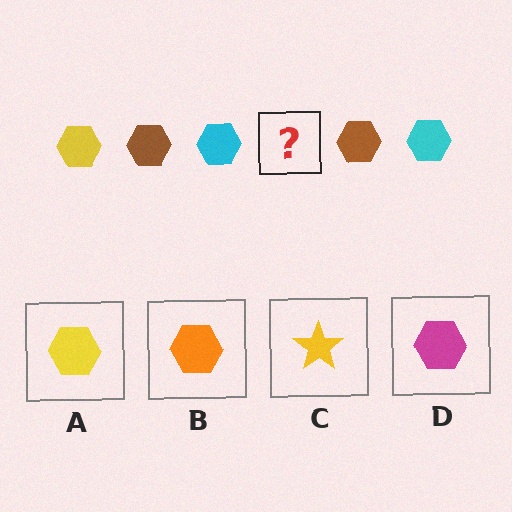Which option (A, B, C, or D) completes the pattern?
A.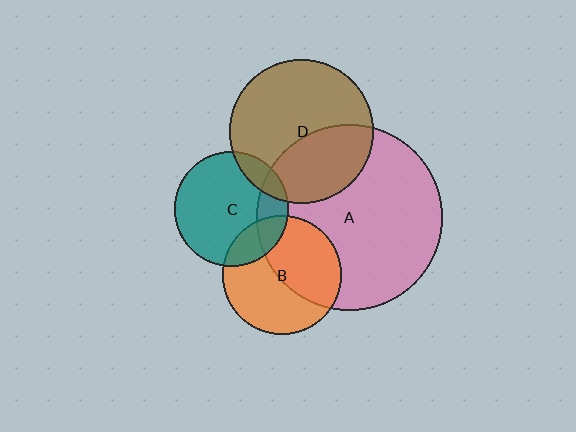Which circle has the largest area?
Circle A (pink).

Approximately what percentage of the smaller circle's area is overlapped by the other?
Approximately 10%.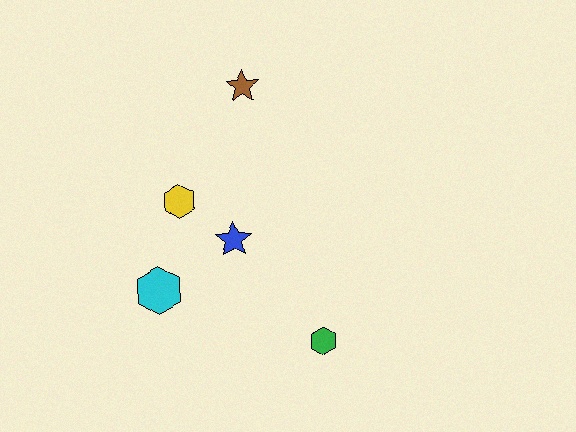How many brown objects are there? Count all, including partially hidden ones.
There is 1 brown object.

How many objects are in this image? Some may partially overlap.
There are 5 objects.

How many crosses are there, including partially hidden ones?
There are no crosses.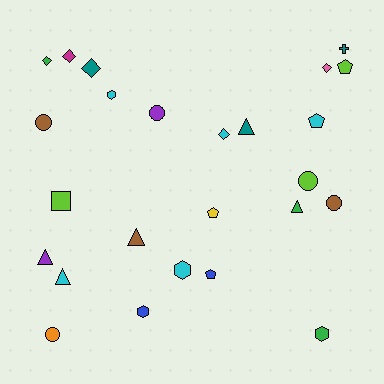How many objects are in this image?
There are 25 objects.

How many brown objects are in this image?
There are 3 brown objects.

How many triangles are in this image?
There are 5 triangles.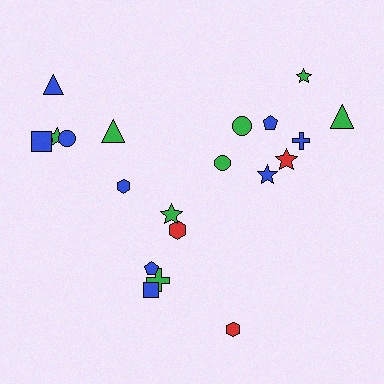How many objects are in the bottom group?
There are 6 objects.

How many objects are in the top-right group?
There are 8 objects.